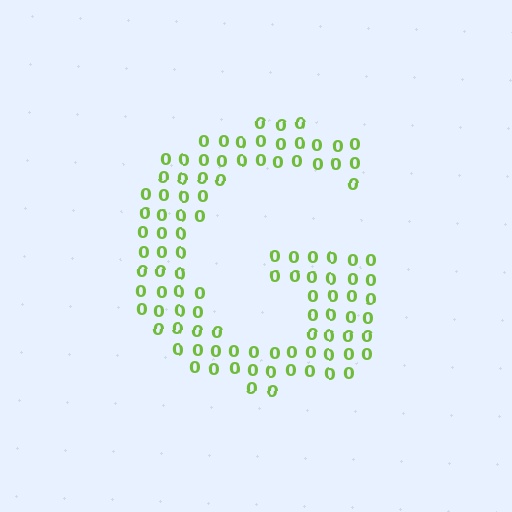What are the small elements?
The small elements are digit 0's.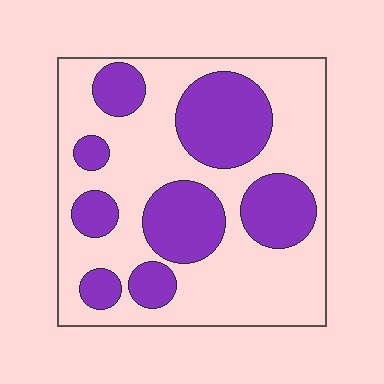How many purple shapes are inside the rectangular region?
8.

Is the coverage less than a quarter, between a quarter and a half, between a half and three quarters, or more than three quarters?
Between a quarter and a half.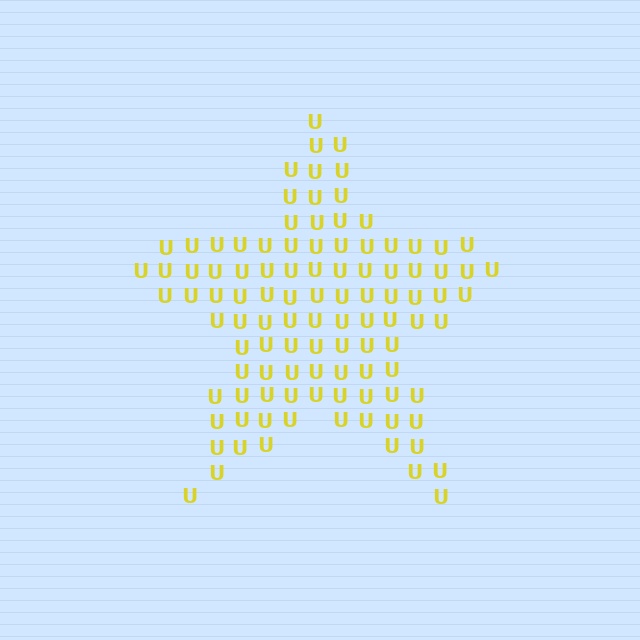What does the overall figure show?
The overall figure shows a star.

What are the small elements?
The small elements are letter U's.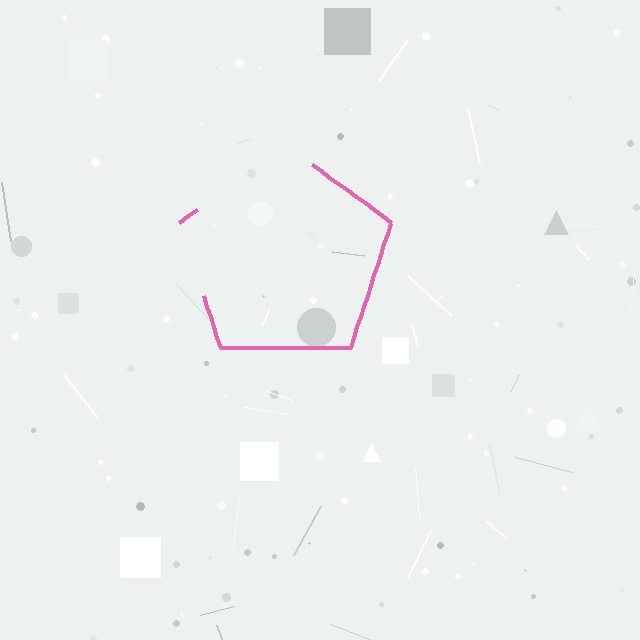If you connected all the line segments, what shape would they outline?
They would outline a pentagon.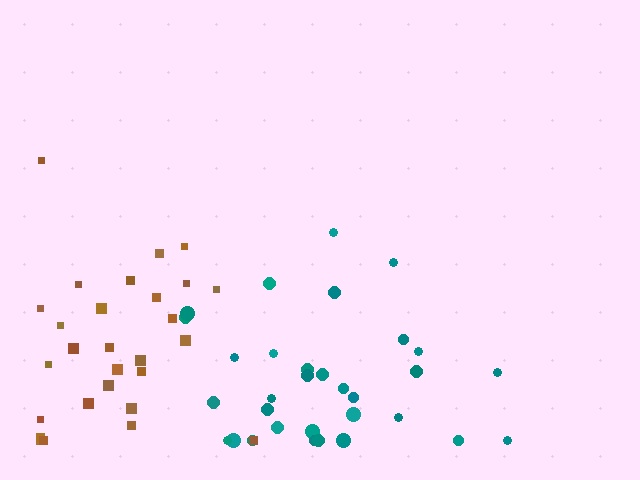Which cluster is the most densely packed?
Brown.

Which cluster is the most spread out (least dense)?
Teal.